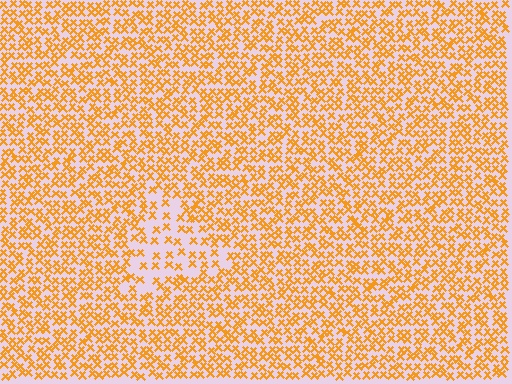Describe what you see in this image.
The image contains small orange elements arranged at two different densities. A triangle-shaped region is visible where the elements are less densely packed than the surrounding area.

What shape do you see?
I see a triangle.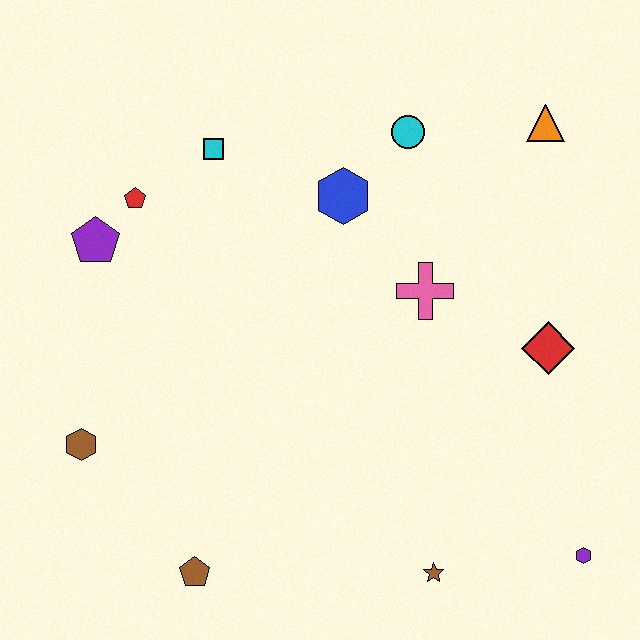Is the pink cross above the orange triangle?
No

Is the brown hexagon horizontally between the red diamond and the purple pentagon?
No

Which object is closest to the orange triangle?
The cyan circle is closest to the orange triangle.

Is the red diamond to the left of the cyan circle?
No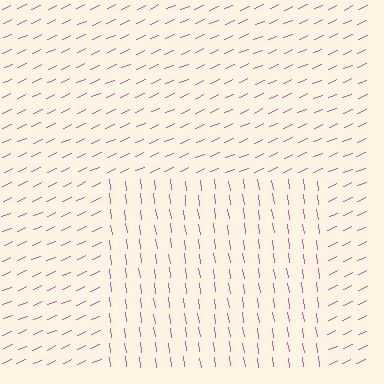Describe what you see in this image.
The image is filled with small pink line segments. A rectangle region in the image has lines oriented differently from the surrounding lines, creating a visible texture boundary.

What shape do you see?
I see a rectangle.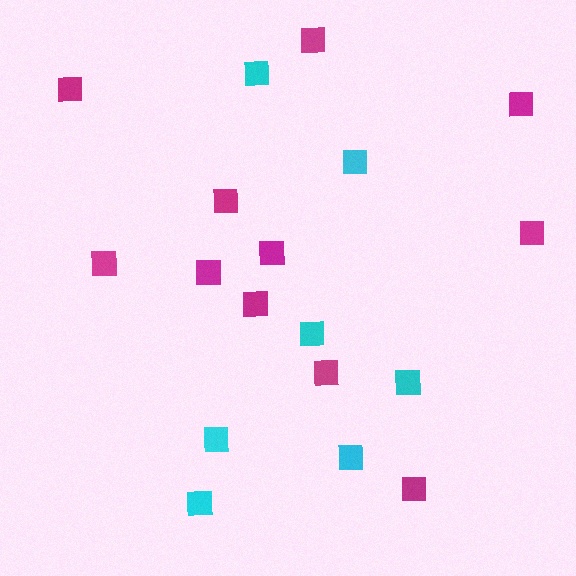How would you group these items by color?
There are 2 groups: one group of cyan squares (7) and one group of magenta squares (11).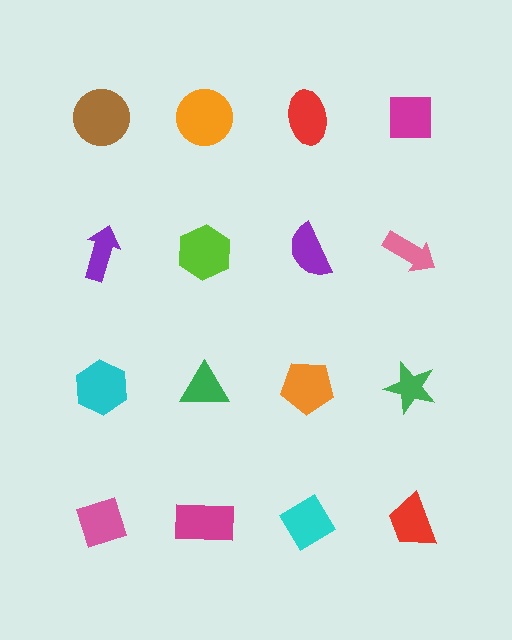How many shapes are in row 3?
4 shapes.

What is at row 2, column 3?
A purple semicircle.